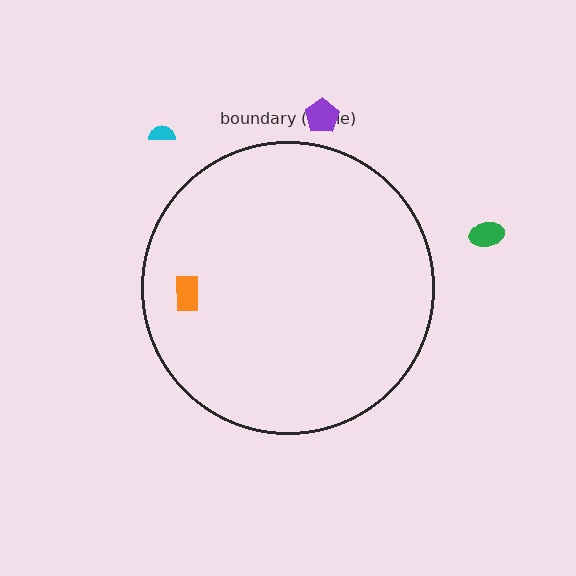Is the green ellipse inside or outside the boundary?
Outside.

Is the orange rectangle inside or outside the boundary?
Inside.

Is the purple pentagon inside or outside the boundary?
Outside.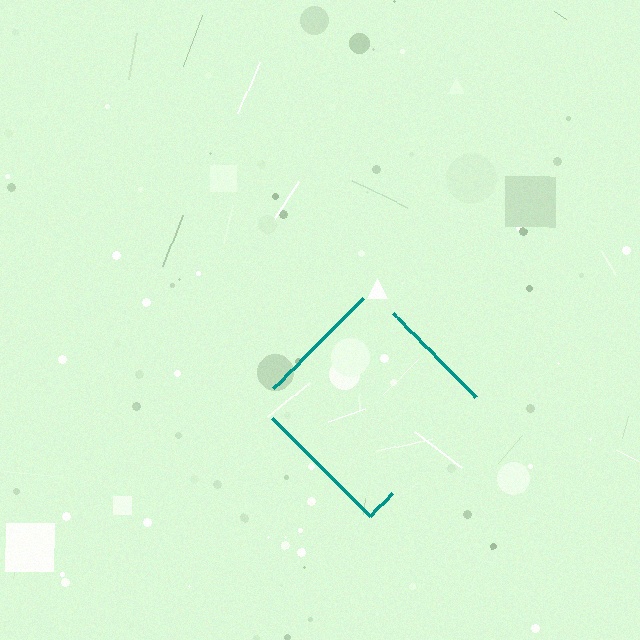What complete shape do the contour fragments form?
The contour fragments form a diamond.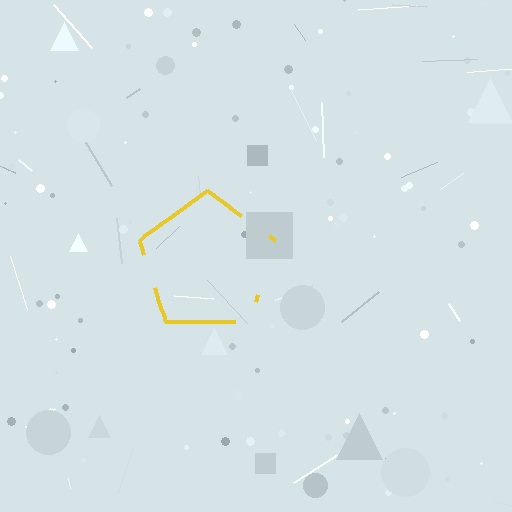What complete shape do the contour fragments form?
The contour fragments form a pentagon.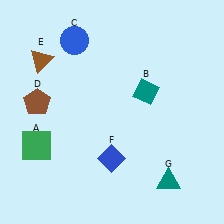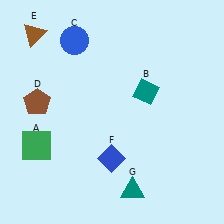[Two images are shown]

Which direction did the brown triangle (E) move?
The brown triangle (E) moved up.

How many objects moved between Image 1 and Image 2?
2 objects moved between the two images.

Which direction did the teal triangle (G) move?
The teal triangle (G) moved left.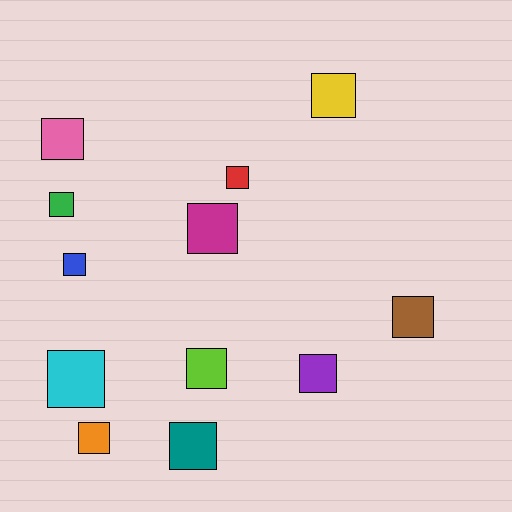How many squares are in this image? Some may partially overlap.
There are 12 squares.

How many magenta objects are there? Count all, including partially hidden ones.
There is 1 magenta object.